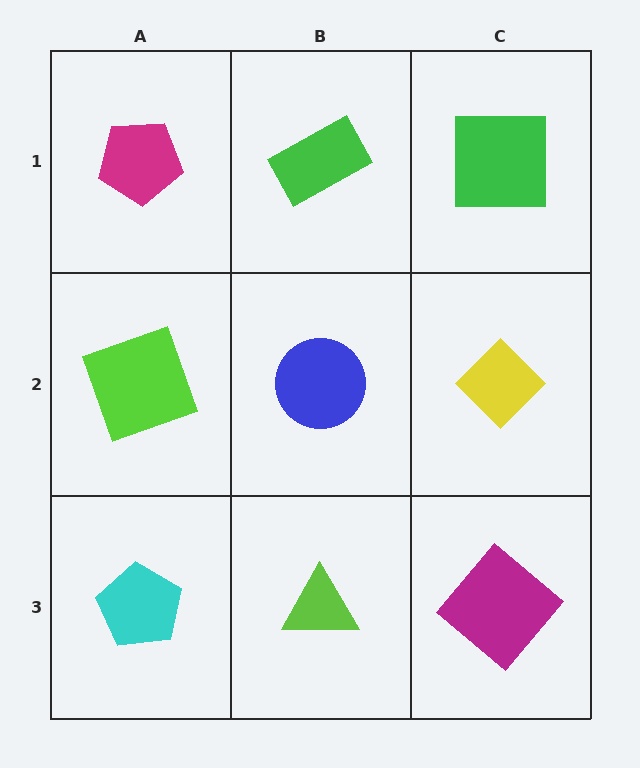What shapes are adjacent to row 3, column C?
A yellow diamond (row 2, column C), a lime triangle (row 3, column B).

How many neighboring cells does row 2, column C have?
3.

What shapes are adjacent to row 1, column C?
A yellow diamond (row 2, column C), a green rectangle (row 1, column B).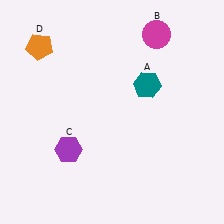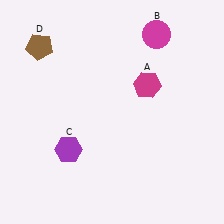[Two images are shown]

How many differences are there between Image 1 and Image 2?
There are 2 differences between the two images.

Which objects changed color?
A changed from teal to magenta. D changed from orange to brown.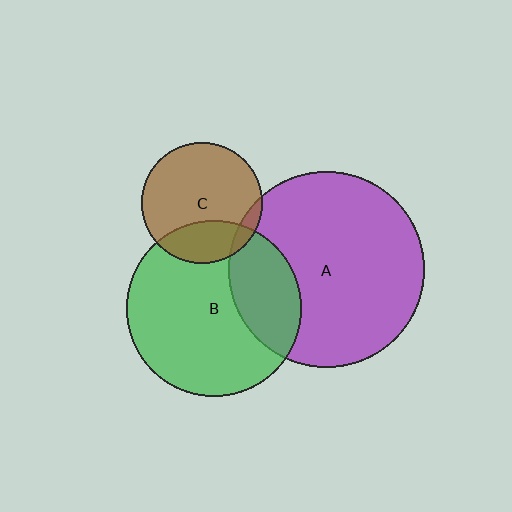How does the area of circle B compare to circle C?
Approximately 2.1 times.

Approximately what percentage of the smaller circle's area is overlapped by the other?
Approximately 25%.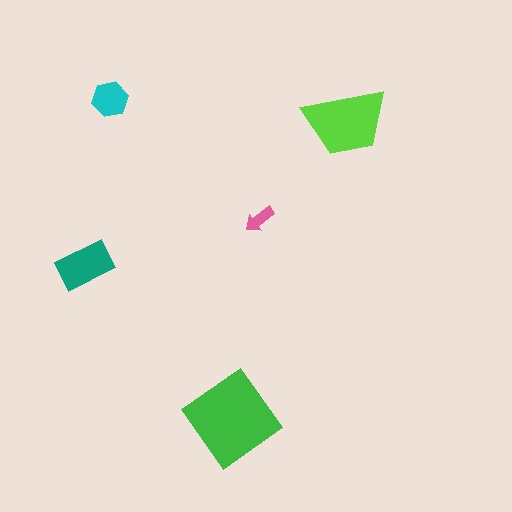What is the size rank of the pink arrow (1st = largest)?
5th.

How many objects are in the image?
There are 5 objects in the image.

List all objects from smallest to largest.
The pink arrow, the cyan hexagon, the teal rectangle, the lime trapezoid, the green diamond.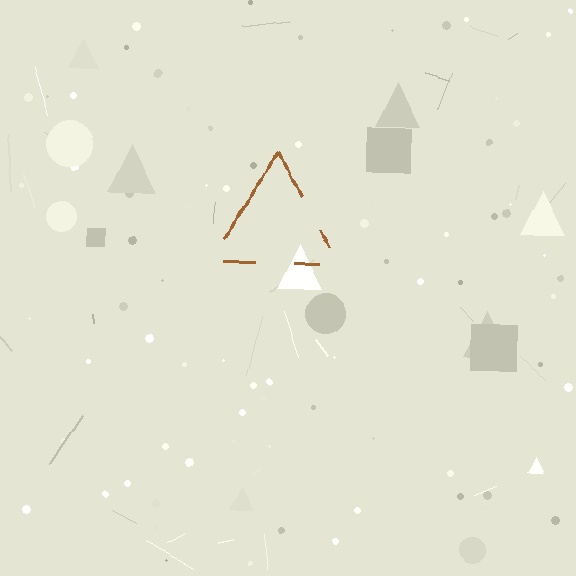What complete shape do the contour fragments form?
The contour fragments form a triangle.